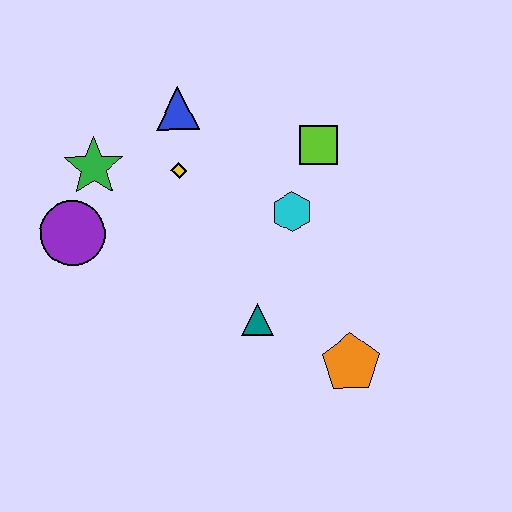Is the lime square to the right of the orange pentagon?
No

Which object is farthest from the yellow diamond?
The orange pentagon is farthest from the yellow diamond.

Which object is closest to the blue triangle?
The yellow diamond is closest to the blue triangle.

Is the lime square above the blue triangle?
No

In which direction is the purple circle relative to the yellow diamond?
The purple circle is to the left of the yellow diamond.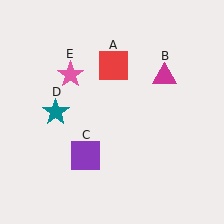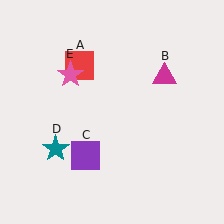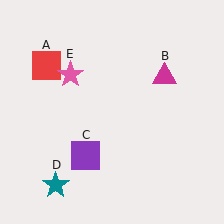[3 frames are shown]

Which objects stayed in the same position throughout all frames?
Magenta triangle (object B) and purple square (object C) and pink star (object E) remained stationary.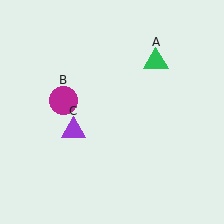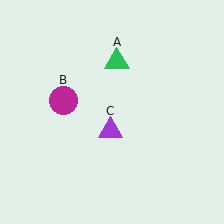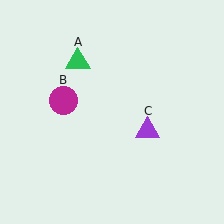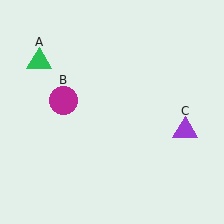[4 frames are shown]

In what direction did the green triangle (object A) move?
The green triangle (object A) moved left.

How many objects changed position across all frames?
2 objects changed position: green triangle (object A), purple triangle (object C).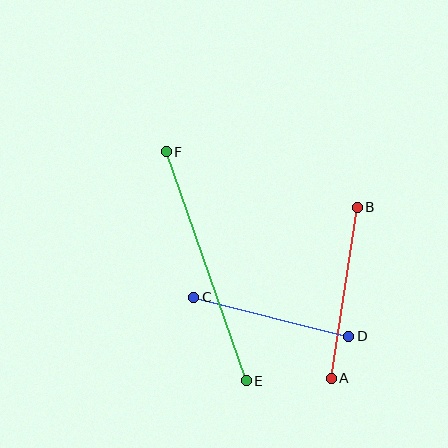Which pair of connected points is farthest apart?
Points E and F are farthest apart.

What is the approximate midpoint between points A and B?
The midpoint is at approximately (344, 293) pixels.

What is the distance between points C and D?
The distance is approximately 160 pixels.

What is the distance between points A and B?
The distance is approximately 173 pixels.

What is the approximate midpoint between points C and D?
The midpoint is at approximately (271, 317) pixels.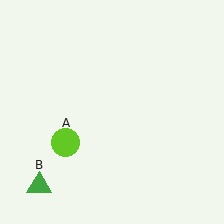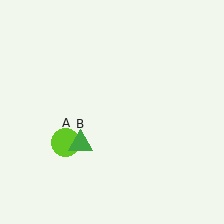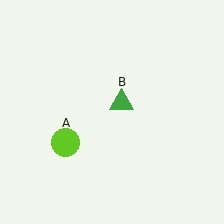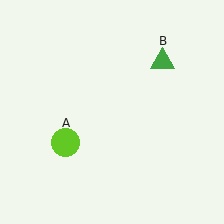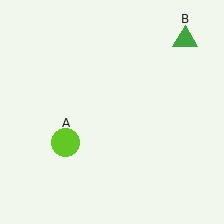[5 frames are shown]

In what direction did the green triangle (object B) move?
The green triangle (object B) moved up and to the right.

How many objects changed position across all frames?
1 object changed position: green triangle (object B).